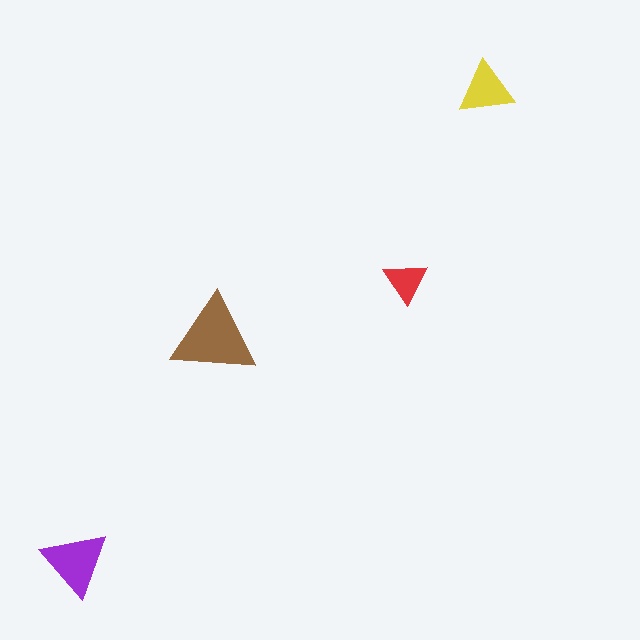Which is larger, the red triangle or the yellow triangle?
The yellow one.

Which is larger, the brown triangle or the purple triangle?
The brown one.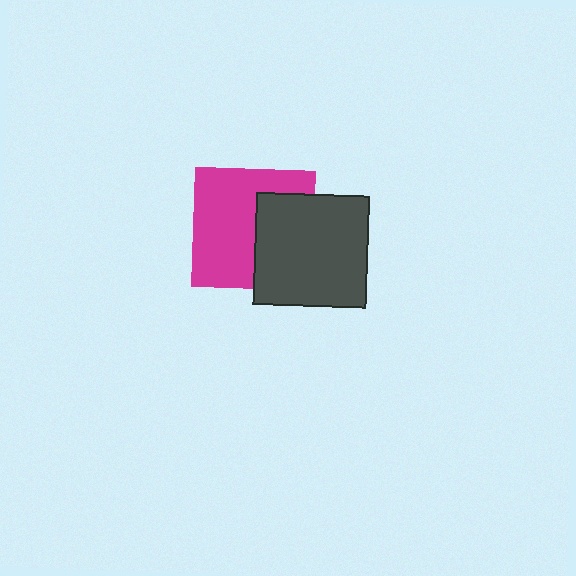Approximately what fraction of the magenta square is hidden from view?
Roughly 39% of the magenta square is hidden behind the dark gray square.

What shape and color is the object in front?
The object in front is a dark gray square.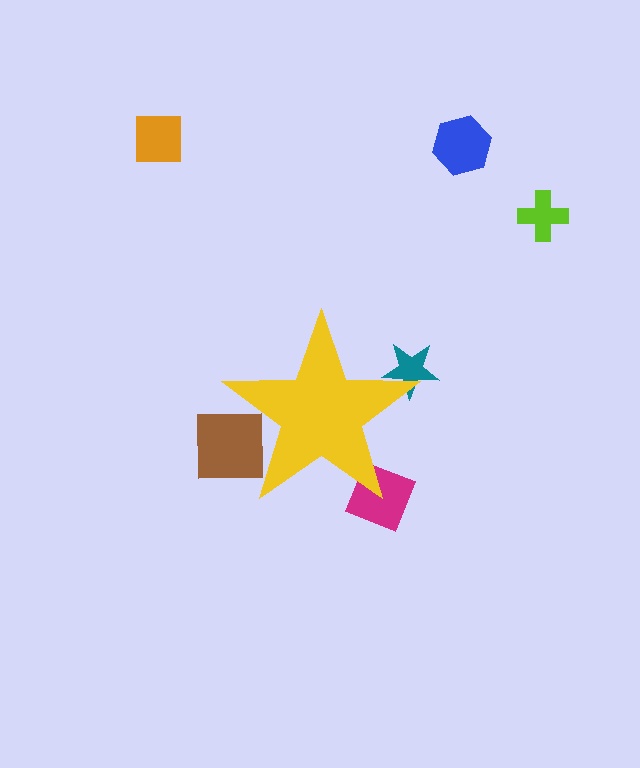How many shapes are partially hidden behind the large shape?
3 shapes are partially hidden.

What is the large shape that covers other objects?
A yellow star.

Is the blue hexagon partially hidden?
No, the blue hexagon is fully visible.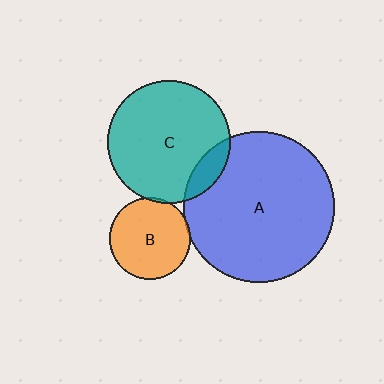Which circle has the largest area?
Circle A (blue).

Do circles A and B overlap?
Yes.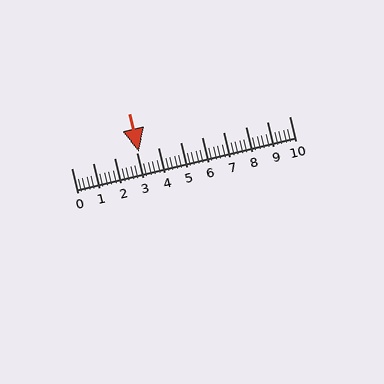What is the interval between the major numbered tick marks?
The major tick marks are spaced 1 units apart.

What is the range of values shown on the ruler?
The ruler shows values from 0 to 10.